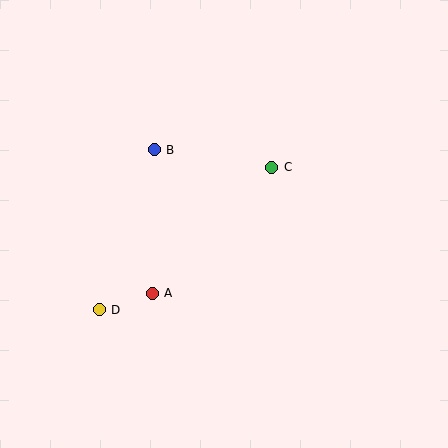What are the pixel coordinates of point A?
Point A is at (152, 293).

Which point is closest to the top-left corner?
Point B is closest to the top-left corner.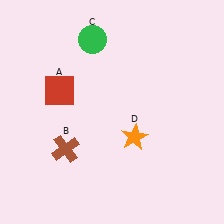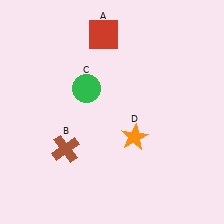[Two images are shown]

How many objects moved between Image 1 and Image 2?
2 objects moved between the two images.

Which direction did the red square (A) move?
The red square (A) moved up.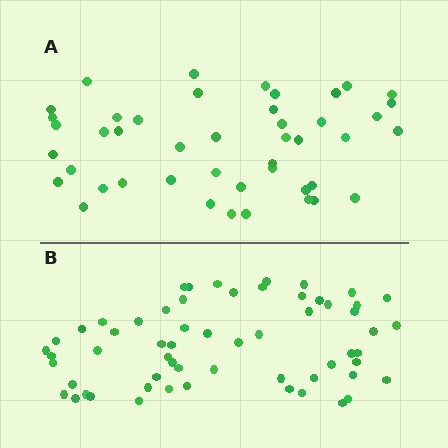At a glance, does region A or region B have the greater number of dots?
Region B (the bottom region) has more dots.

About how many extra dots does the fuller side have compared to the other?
Region B has approximately 15 more dots than region A.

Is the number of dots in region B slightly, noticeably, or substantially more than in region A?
Region B has noticeably more, but not dramatically so. The ratio is roughly 1.3 to 1.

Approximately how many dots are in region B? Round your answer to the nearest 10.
About 60 dots.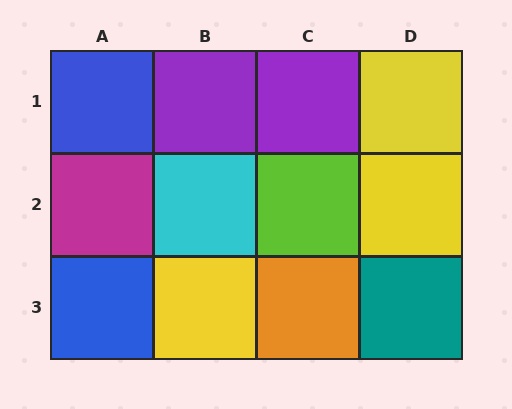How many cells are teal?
1 cell is teal.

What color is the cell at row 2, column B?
Cyan.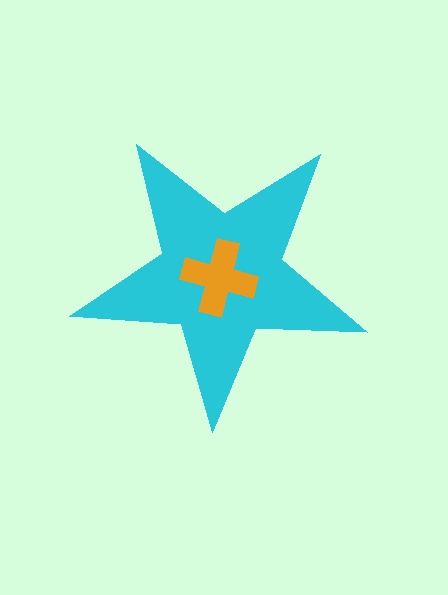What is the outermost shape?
The cyan star.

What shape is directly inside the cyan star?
The orange cross.